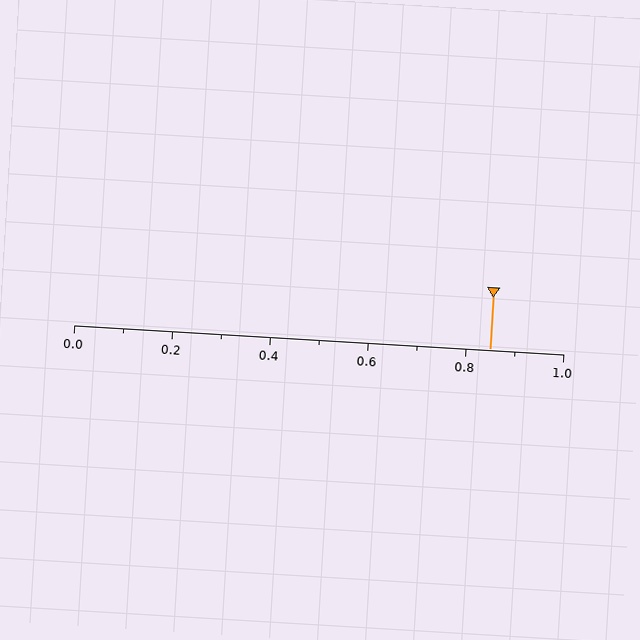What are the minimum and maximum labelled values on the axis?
The axis runs from 0.0 to 1.0.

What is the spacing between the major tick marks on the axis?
The major ticks are spaced 0.2 apart.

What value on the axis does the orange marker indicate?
The marker indicates approximately 0.85.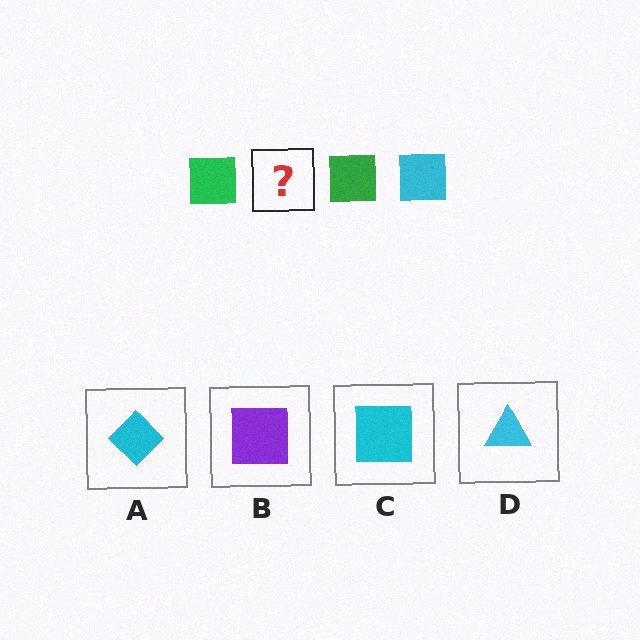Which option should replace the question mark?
Option C.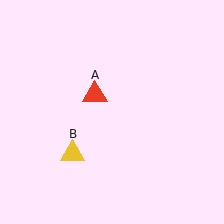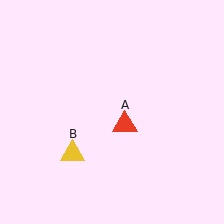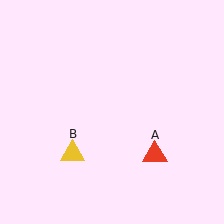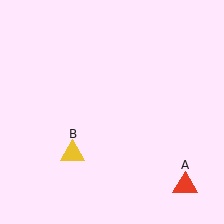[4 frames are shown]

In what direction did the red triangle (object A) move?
The red triangle (object A) moved down and to the right.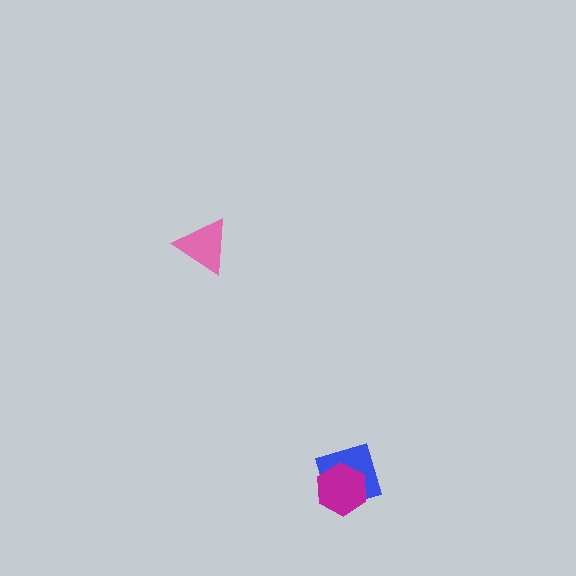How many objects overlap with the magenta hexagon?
1 object overlaps with the magenta hexagon.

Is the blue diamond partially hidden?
Yes, it is partially covered by another shape.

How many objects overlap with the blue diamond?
1 object overlaps with the blue diamond.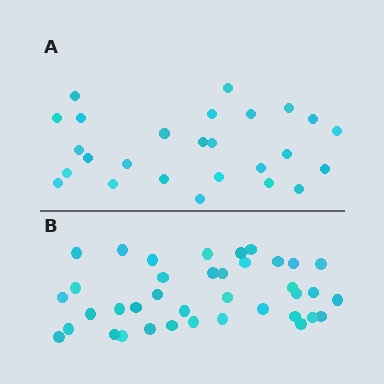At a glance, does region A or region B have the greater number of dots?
Region B (the bottom region) has more dots.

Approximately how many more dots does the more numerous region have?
Region B has roughly 12 or so more dots than region A.